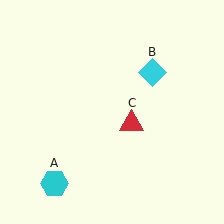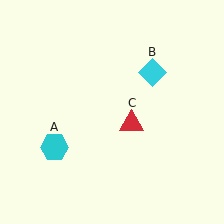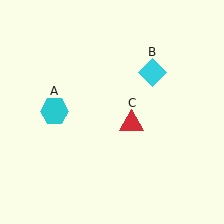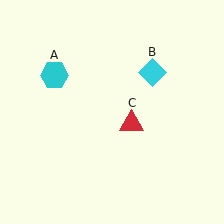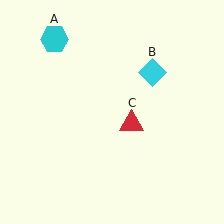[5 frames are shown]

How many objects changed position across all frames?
1 object changed position: cyan hexagon (object A).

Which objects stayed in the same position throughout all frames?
Cyan diamond (object B) and red triangle (object C) remained stationary.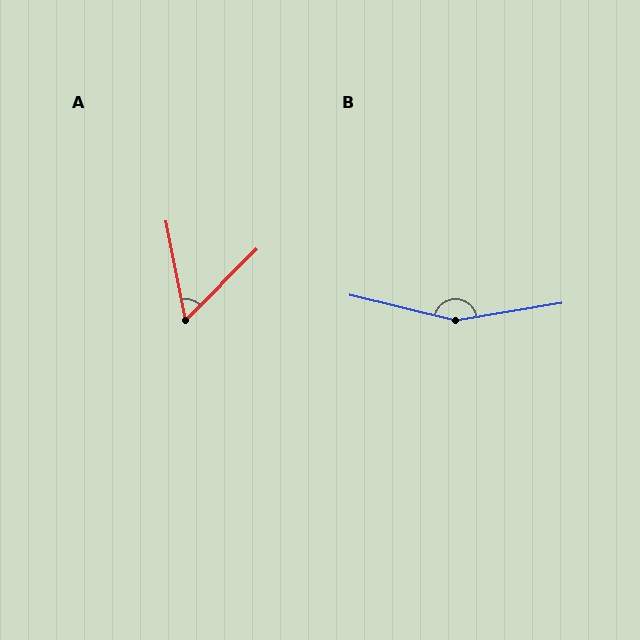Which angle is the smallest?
A, at approximately 56 degrees.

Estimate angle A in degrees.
Approximately 56 degrees.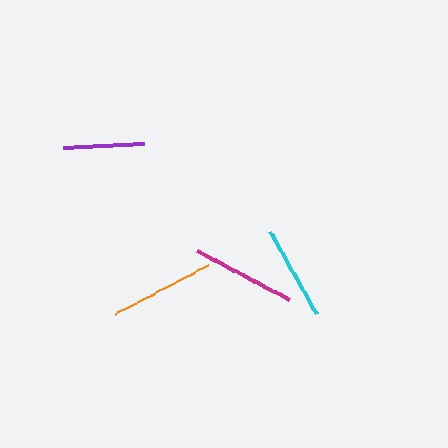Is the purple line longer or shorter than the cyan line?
The cyan line is longer than the purple line.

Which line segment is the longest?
The orange line is the longest at approximately 105 pixels.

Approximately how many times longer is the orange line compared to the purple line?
The orange line is approximately 1.3 times the length of the purple line.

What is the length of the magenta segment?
The magenta segment is approximately 103 pixels long.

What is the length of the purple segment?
The purple segment is approximately 81 pixels long.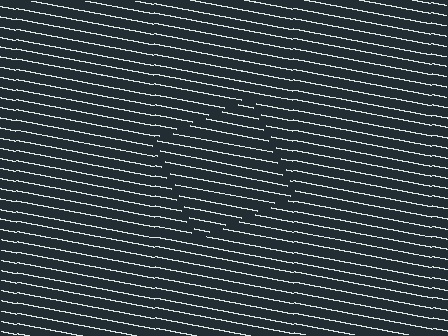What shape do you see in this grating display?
An illusory square. The interior of the shape contains the same grating, shifted by half a period — the contour is defined by the phase discontinuity where line-ends from the inner and outer gratings abut.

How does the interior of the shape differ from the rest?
The interior of the shape contains the same grating, shifted by half a period — the contour is defined by the phase discontinuity where line-ends from the inner and outer gratings abut.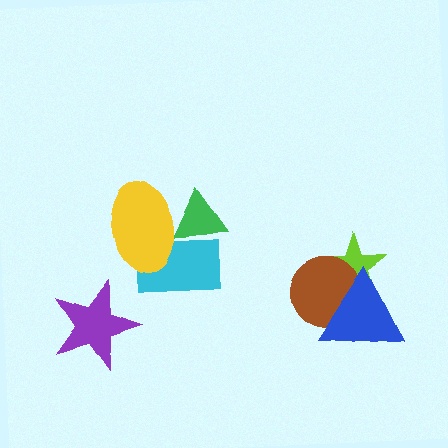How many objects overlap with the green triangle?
2 objects overlap with the green triangle.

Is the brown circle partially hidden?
Yes, it is partially covered by another shape.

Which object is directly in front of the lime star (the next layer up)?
The brown circle is directly in front of the lime star.